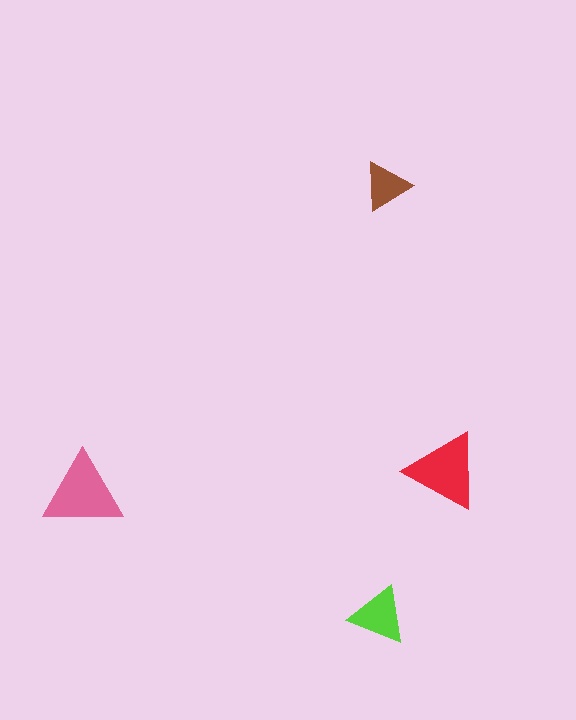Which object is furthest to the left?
The pink triangle is leftmost.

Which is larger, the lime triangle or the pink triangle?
The pink one.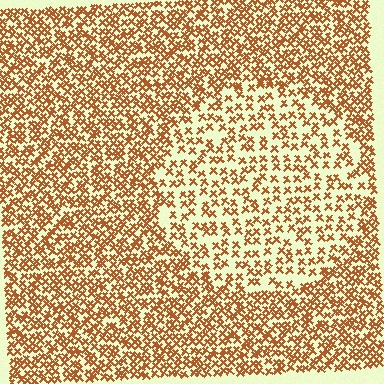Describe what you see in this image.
The image contains small brown elements arranged at two different densities. A circle-shaped region is visible where the elements are less densely packed than the surrounding area.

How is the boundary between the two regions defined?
The boundary is defined by a change in element density (approximately 1.9x ratio). All elements are the same color, size, and shape.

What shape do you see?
I see a circle.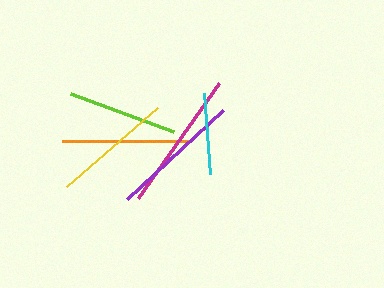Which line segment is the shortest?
The cyan line is the shortest at approximately 81 pixels.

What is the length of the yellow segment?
The yellow segment is approximately 120 pixels long.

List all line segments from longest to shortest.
From longest to shortest: magenta, purple, orange, yellow, lime, cyan.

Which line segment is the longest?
The magenta line is the longest at approximately 141 pixels.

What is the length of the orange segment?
The orange segment is approximately 128 pixels long.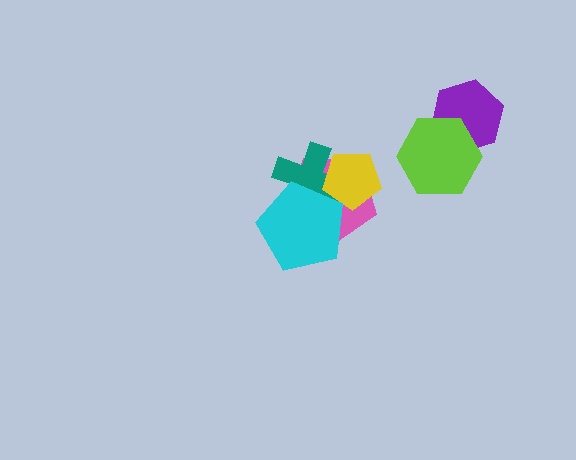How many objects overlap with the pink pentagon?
3 objects overlap with the pink pentagon.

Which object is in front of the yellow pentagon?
The cyan pentagon is in front of the yellow pentagon.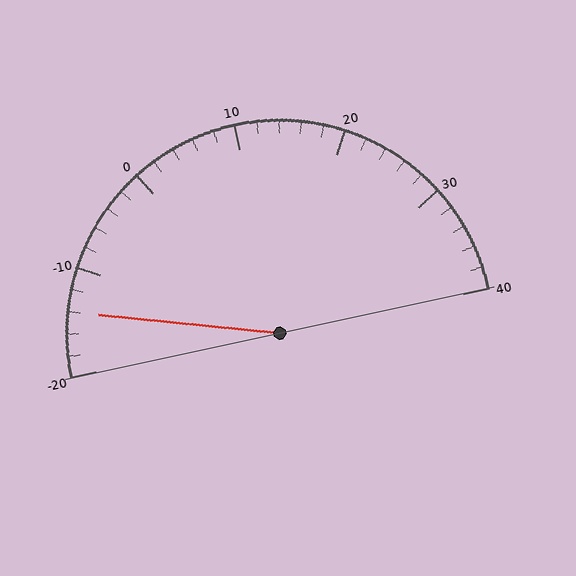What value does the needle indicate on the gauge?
The needle indicates approximately -14.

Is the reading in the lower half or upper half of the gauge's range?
The reading is in the lower half of the range (-20 to 40).